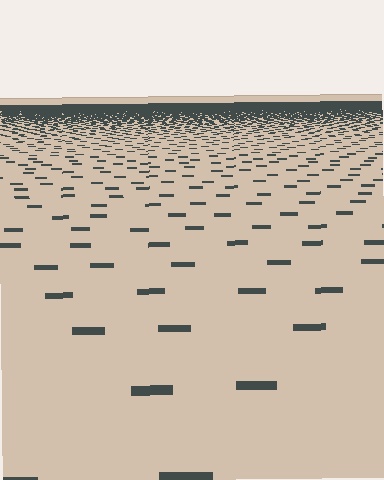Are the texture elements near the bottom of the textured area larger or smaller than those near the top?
Larger. Near the bottom, elements are closer to the viewer and appear at a bigger on-screen size.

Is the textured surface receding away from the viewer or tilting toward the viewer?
The surface is receding away from the viewer. Texture elements get smaller and denser toward the top.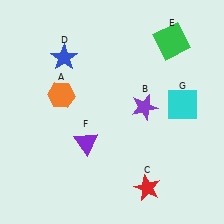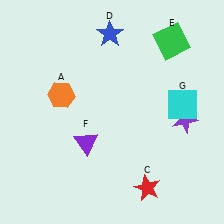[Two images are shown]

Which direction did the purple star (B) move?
The purple star (B) moved right.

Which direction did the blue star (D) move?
The blue star (D) moved right.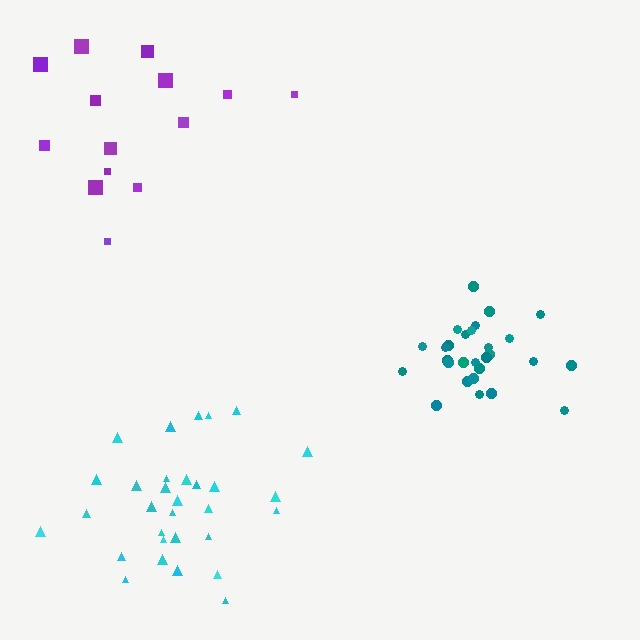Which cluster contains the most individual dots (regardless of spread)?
Cyan (31).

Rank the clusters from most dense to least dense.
teal, cyan, purple.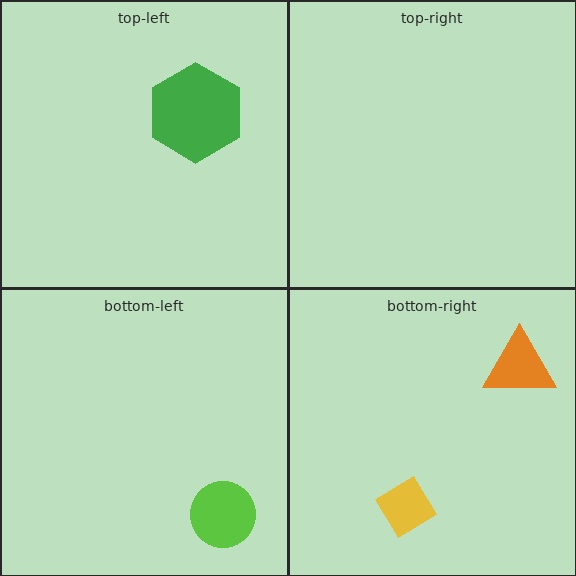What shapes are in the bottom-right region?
The yellow diamond, the orange triangle.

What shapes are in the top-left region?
The green hexagon.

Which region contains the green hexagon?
The top-left region.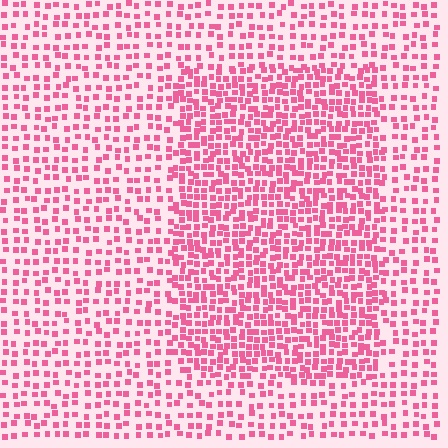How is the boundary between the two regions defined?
The boundary is defined by a change in element density (approximately 1.9x ratio). All elements are the same color, size, and shape.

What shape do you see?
I see a rectangle.